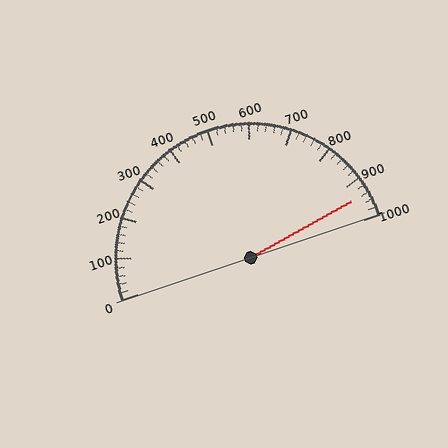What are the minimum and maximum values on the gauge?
The gauge ranges from 0 to 1000.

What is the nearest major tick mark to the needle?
The nearest major tick mark is 900.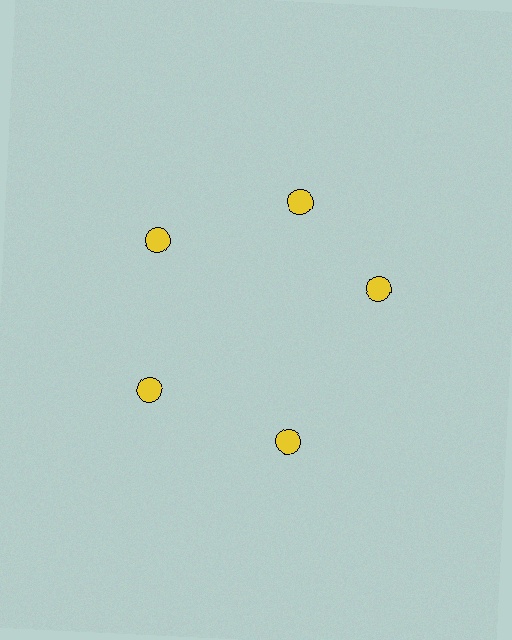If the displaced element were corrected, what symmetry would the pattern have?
It would have 5-fold rotational symmetry — the pattern would map onto itself every 72 degrees.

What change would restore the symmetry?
The symmetry would be restored by rotating it back into even spacing with its neighbors so that all 5 circles sit at equal angles and equal distance from the center.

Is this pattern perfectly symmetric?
No. The 5 yellow circles are arranged in a ring, but one element near the 3 o'clock position is rotated out of alignment along the ring, breaking the 5-fold rotational symmetry.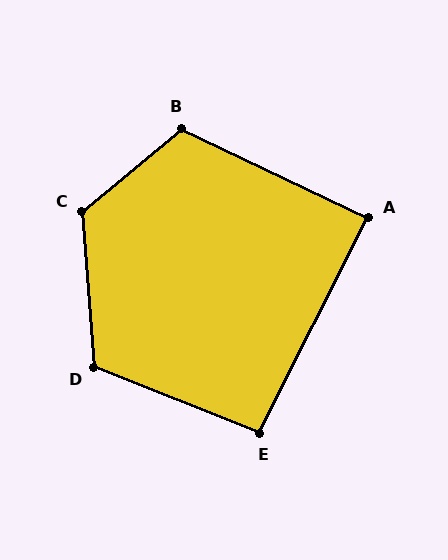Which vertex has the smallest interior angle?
A, at approximately 89 degrees.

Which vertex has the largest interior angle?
C, at approximately 126 degrees.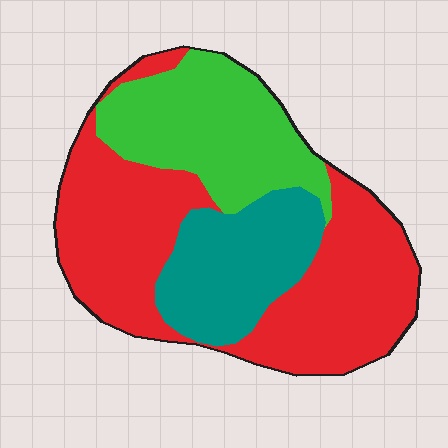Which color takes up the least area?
Teal, at roughly 20%.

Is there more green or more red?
Red.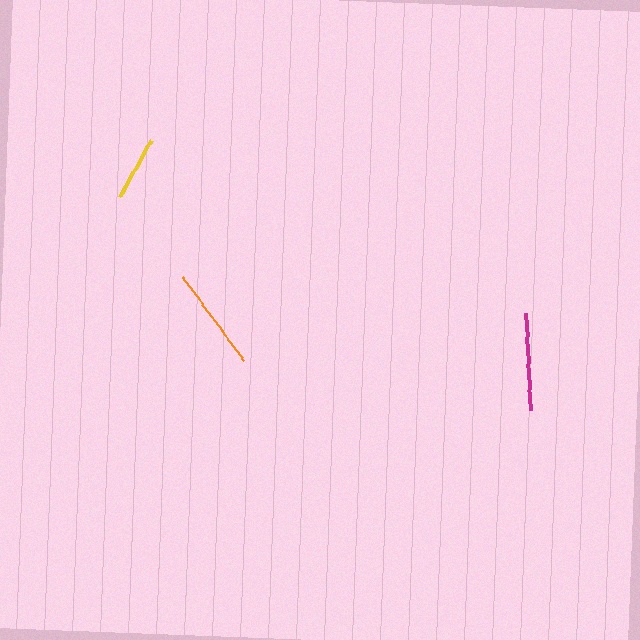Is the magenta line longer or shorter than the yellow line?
The magenta line is longer than the yellow line.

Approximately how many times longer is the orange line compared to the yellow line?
The orange line is approximately 1.6 times the length of the yellow line.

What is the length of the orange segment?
The orange segment is approximately 105 pixels long.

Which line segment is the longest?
The orange line is the longest at approximately 105 pixels.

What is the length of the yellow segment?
The yellow segment is approximately 65 pixels long.